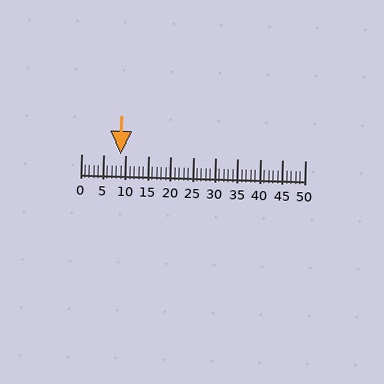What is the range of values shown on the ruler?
The ruler shows values from 0 to 50.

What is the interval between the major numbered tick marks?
The major tick marks are spaced 5 units apart.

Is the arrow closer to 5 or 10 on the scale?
The arrow is closer to 10.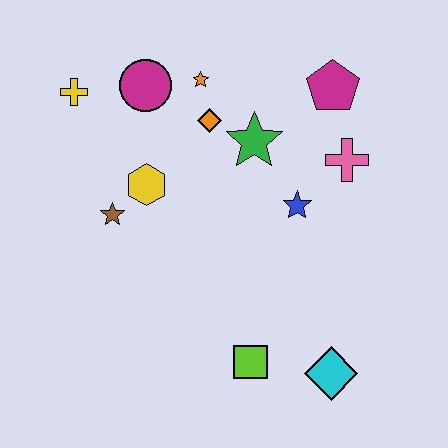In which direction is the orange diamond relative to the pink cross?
The orange diamond is to the left of the pink cross.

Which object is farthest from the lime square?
The yellow cross is farthest from the lime square.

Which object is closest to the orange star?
The orange diamond is closest to the orange star.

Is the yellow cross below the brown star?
No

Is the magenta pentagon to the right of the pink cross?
No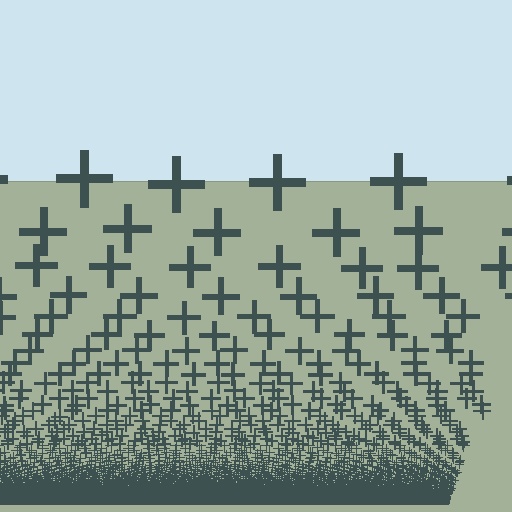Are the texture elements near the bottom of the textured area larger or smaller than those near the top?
Smaller. The gradient is inverted — elements near the bottom are smaller and denser.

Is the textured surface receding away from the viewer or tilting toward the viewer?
The surface appears to tilt toward the viewer. Texture elements get larger and sparser toward the top.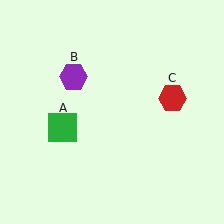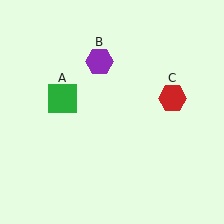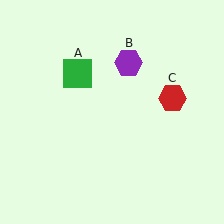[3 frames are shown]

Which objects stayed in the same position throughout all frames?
Red hexagon (object C) remained stationary.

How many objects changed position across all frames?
2 objects changed position: green square (object A), purple hexagon (object B).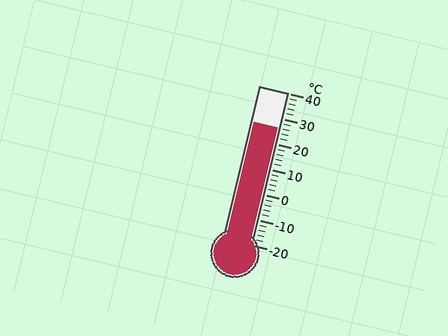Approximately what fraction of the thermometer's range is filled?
The thermometer is filled to approximately 75% of its range.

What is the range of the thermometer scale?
The thermometer scale ranges from -20°C to 40°C.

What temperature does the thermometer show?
The thermometer shows approximately 26°C.